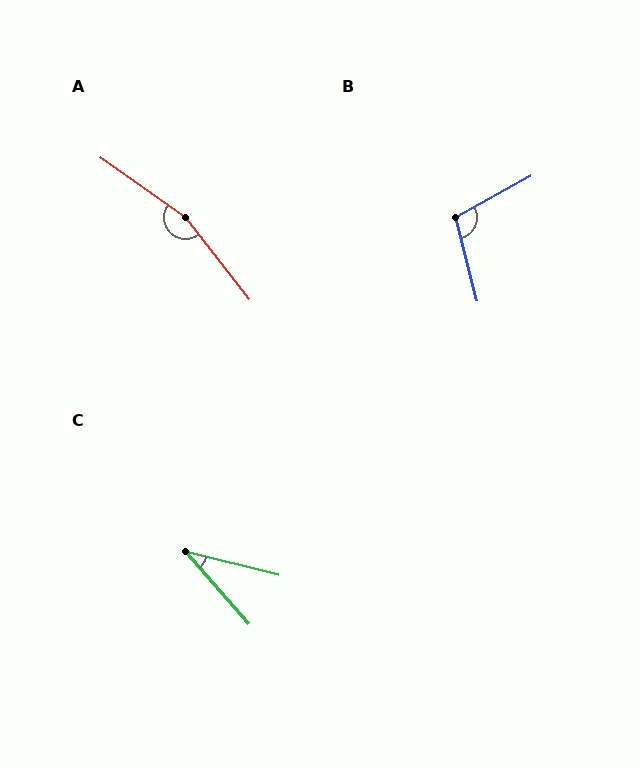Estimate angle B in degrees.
Approximately 104 degrees.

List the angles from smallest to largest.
C (35°), B (104°), A (163°).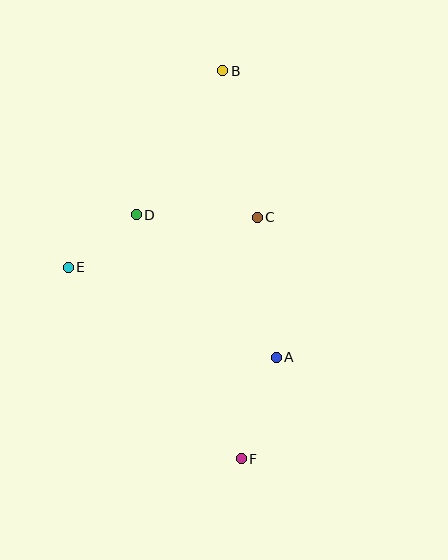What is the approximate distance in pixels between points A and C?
The distance between A and C is approximately 141 pixels.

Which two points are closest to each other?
Points D and E are closest to each other.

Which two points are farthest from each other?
Points B and F are farthest from each other.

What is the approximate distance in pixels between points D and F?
The distance between D and F is approximately 266 pixels.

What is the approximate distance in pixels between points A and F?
The distance between A and F is approximately 107 pixels.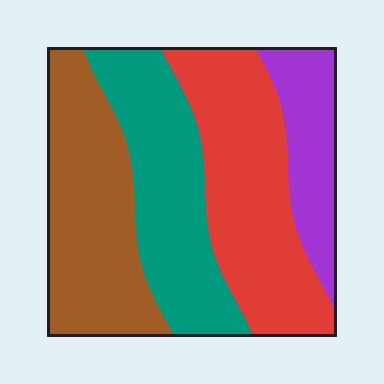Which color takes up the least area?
Purple, at roughly 15%.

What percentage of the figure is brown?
Brown takes up between a sixth and a third of the figure.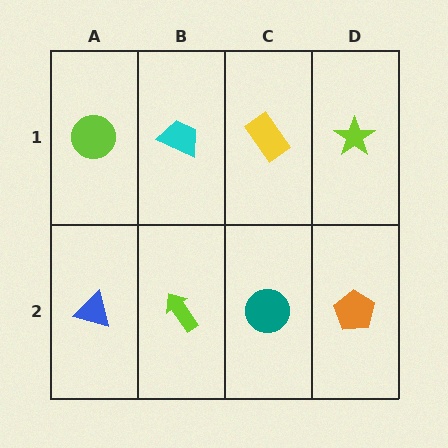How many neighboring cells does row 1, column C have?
3.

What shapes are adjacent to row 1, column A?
A blue triangle (row 2, column A), a cyan trapezoid (row 1, column B).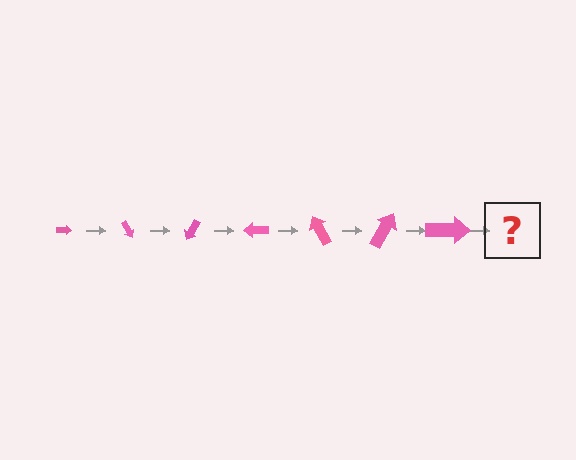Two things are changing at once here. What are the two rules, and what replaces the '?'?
The two rules are that the arrow grows larger each step and it rotates 60 degrees each step. The '?' should be an arrow, larger than the previous one and rotated 420 degrees from the start.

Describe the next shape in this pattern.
It should be an arrow, larger than the previous one and rotated 420 degrees from the start.